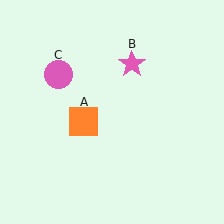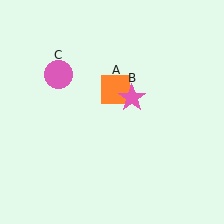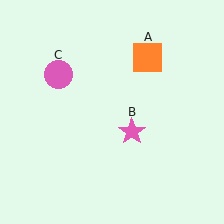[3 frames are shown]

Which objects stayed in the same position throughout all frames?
Pink circle (object C) remained stationary.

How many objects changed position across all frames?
2 objects changed position: orange square (object A), pink star (object B).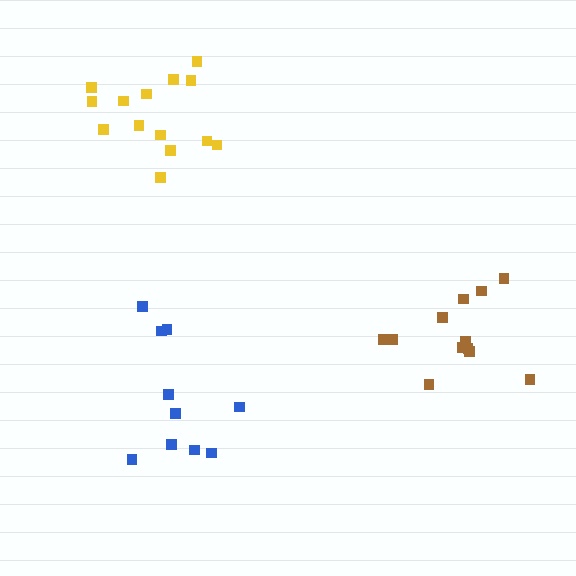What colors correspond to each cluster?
The clusters are colored: yellow, brown, blue.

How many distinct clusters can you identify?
There are 3 distinct clusters.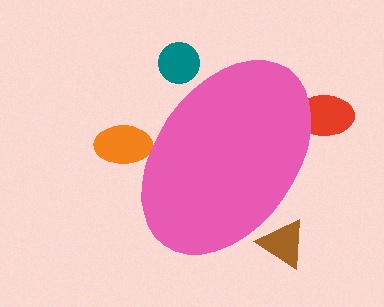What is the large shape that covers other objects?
A pink ellipse.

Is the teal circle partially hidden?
Yes, the teal circle is partially hidden behind the pink ellipse.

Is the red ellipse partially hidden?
Yes, the red ellipse is partially hidden behind the pink ellipse.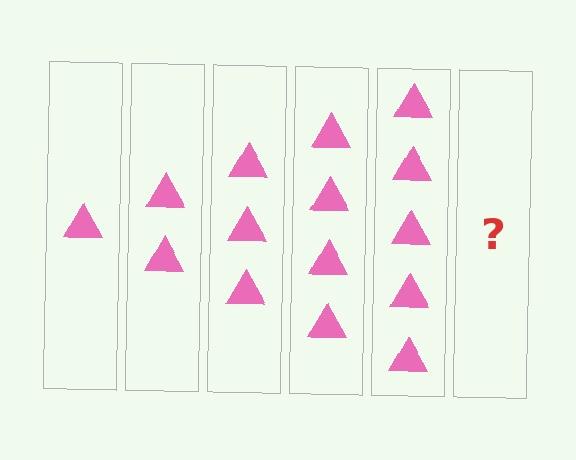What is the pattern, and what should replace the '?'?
The pattern is that each step adds one more triangle. The '?' should be 6 triangles.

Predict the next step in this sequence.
The next step is 6 triangles.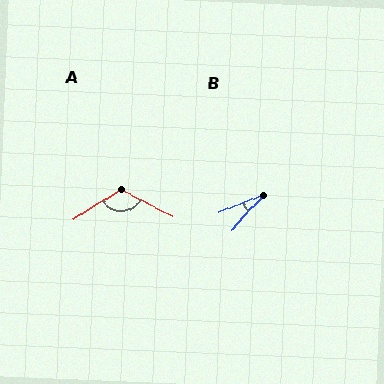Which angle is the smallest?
B, at approximately 26 degrees.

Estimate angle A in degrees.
Approximately 121 degrees.